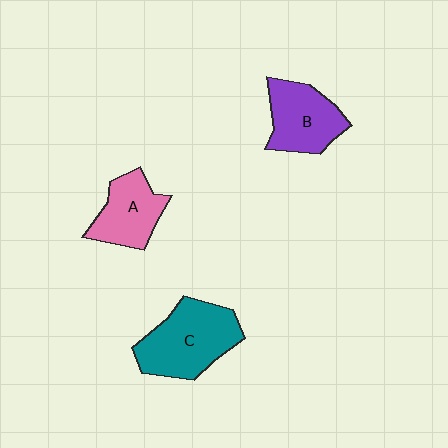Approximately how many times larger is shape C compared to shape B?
Approximately 1.3 times.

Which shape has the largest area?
Shape C (teal).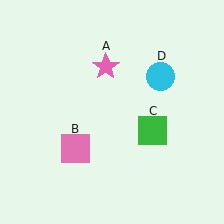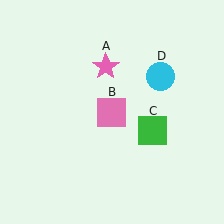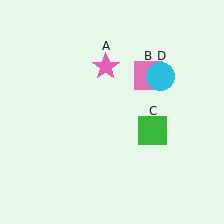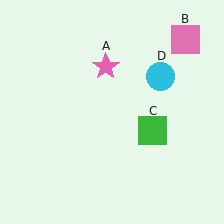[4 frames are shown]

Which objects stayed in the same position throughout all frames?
Pink star (object A) and green square (object C) and cyan circle (object D) remained stationary.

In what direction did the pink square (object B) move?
The pink square (object B) moved up and to the right.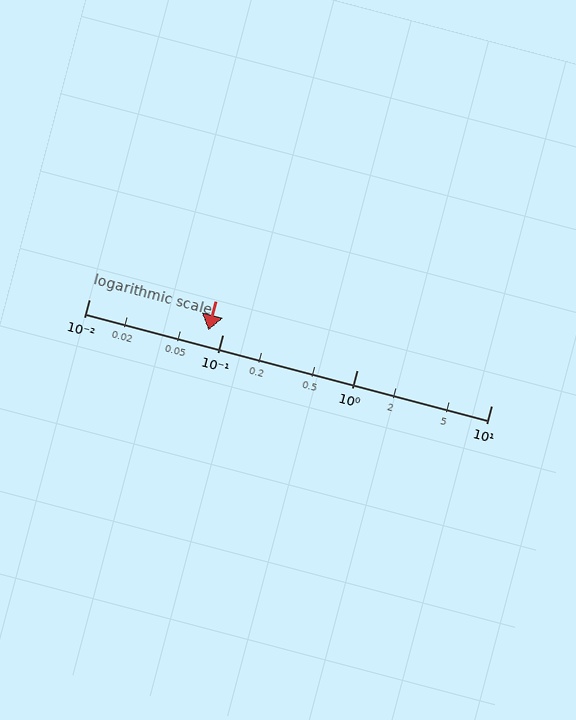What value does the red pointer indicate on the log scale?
The pointer indicates approximately 0.078.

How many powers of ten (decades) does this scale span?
The scale spans 3 decades, from 0.01 to 10.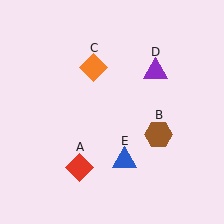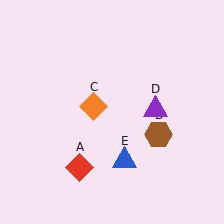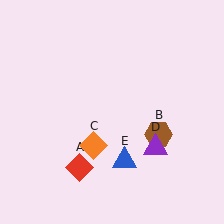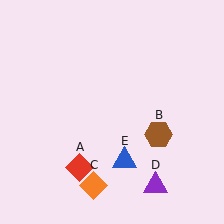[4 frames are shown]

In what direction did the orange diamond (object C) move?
The orange diamond (object C) moved down.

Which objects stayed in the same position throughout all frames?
Red diamond (object A) and brown hexagon (object B) and blue triangle (object E) remained stationary.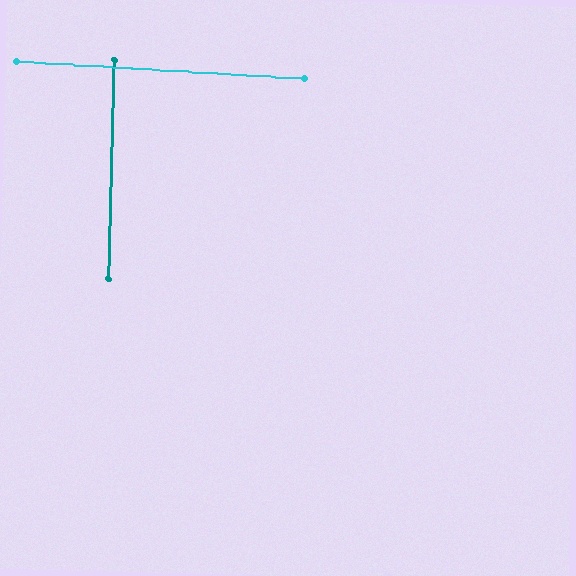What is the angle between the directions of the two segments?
Approximately 88 degrees.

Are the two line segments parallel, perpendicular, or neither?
Perpendicular — they meet at approximately 88°.